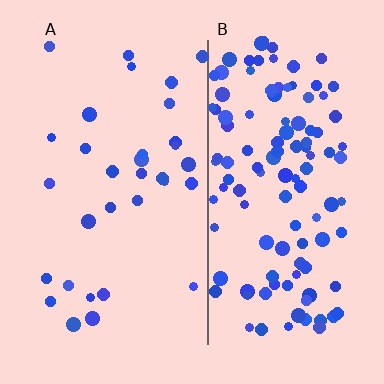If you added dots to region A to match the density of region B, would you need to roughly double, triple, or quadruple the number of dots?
Approximately quadruple.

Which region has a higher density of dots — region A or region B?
B (the right).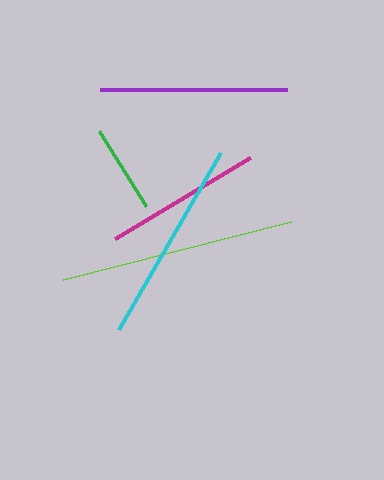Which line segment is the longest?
The lime line is the longest at approximately 235 pixels.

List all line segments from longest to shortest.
From longest to shortest: lime, cyan, purple, magenta, green.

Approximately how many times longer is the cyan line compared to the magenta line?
The cyan line is approximately 1.3 times the length of the magenta line.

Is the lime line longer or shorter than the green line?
The lime line is longer than the green line.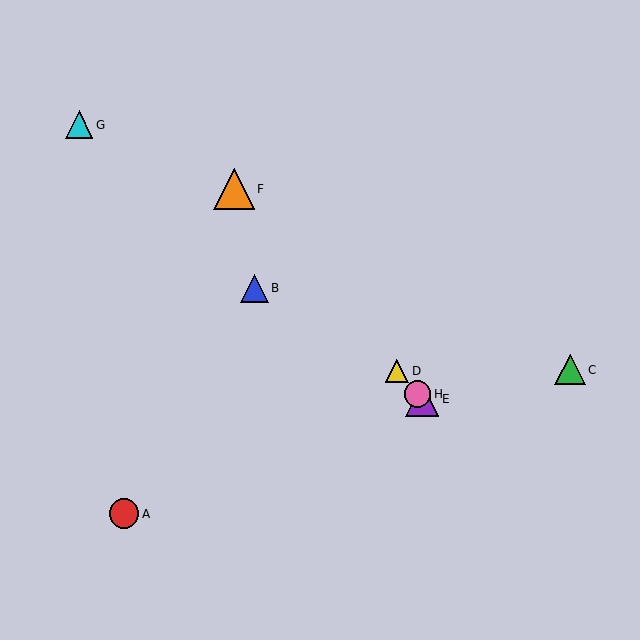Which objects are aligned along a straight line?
Objects D, E, F, H are aligned along a straight line.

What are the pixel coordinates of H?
Object H is at (417, 394).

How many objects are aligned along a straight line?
4 objects (D, E, F, H) are aligned along a straight line.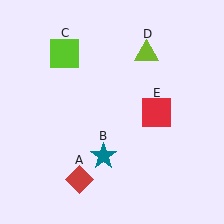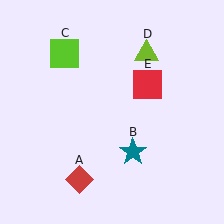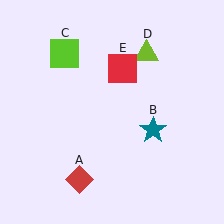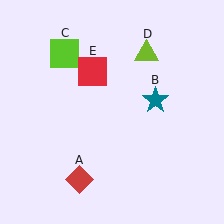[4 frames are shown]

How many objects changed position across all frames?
2 objects changed position: teal star (object B), red square (object E).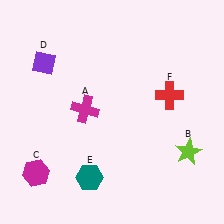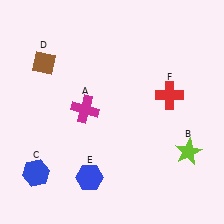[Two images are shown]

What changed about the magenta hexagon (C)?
In Image 1, C is magenta. In Image 2, it changed to blue.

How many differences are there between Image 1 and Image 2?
There are 3 differences between the two images.